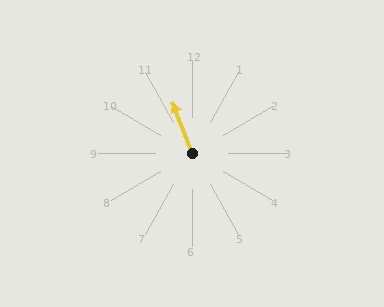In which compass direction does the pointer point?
North.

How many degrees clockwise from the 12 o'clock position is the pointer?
Approximately 339 degrees.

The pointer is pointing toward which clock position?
Roughly 11 o'clock.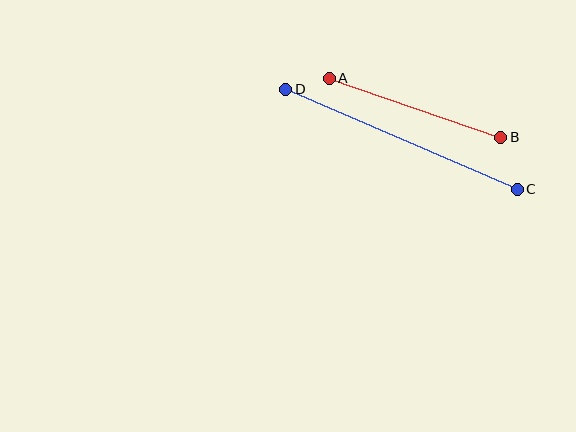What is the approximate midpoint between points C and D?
The midpoint is at approximately (402, 139) pixels.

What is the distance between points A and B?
The distance is approximately 182 pixels.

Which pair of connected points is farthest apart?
Points C and D are farthest apart.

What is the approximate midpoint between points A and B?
The midpoint is at approximately (415, 108) pixels.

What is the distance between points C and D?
The distance is approximately 252 pixels.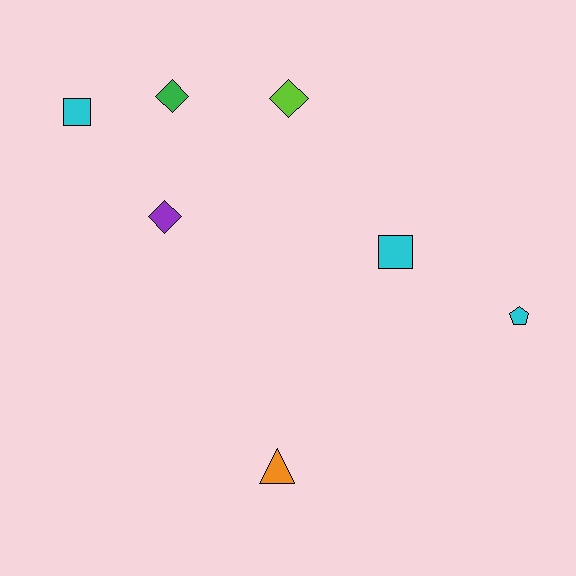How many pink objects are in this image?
There are no pink objects.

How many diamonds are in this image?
There are 3 diamonds.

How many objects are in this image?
There are 7 objects.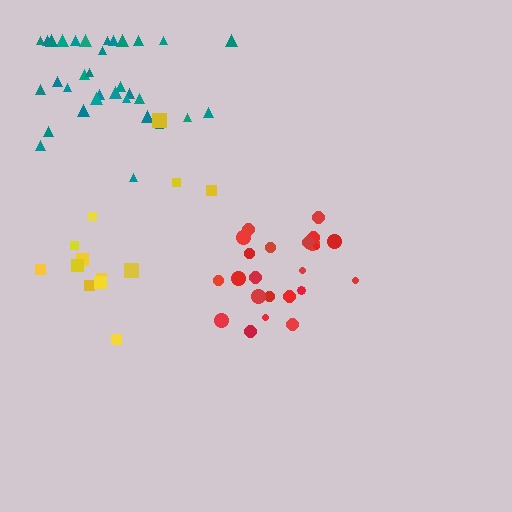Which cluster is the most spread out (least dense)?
Yellow.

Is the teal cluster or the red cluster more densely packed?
Red.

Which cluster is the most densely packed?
Red.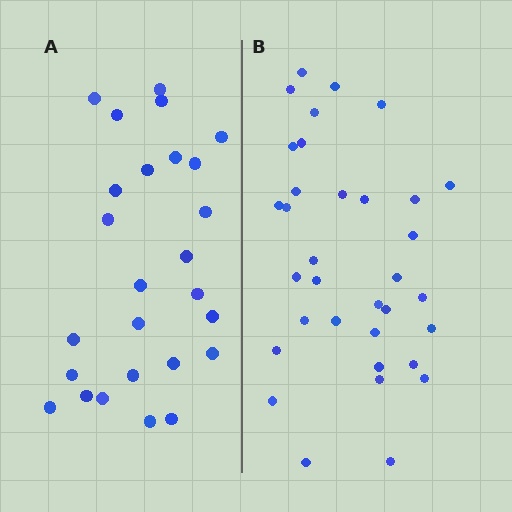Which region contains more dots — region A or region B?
Region B (the right region) has more dots.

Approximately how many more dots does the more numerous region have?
Region B has roughly 8 or so more dots than region A.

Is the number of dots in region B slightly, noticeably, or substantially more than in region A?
Region B has noticeably more, but not dramatically so. The ratio is roughly 1.3 to 1.